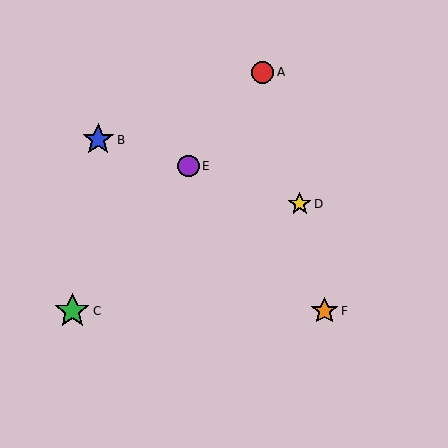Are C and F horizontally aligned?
Yes, both are at y≈311.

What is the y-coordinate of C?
Object C is at y≈311.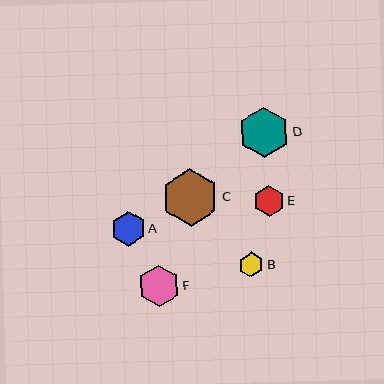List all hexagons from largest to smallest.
From largest to smallest: C, D, F, A, E, B.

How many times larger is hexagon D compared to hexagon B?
Hexagon D is approximately 2.0 times the size of hexagon B.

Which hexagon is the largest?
Hexagon C is the largest with a size of approximately 57 pixels.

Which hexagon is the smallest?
Hexagon B is the smallest with a size of approximately 25 pixels.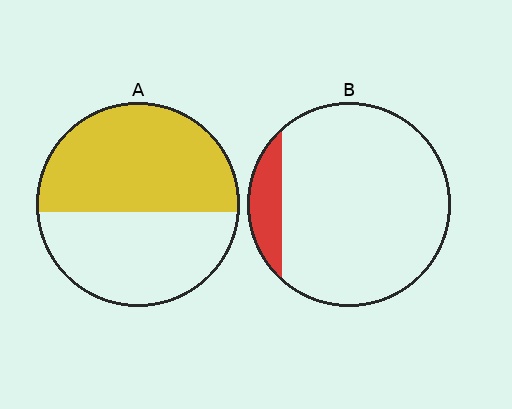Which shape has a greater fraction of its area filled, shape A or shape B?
Shape A.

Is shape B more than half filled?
No.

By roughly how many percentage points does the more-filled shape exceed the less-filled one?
By roughly 45 percentage points (A over B).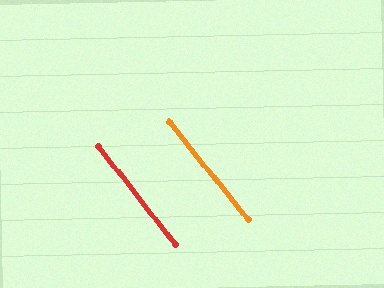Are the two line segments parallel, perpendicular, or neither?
Parallel — their directions differ by only 1.5°.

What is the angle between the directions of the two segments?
Approximately 2 degrees.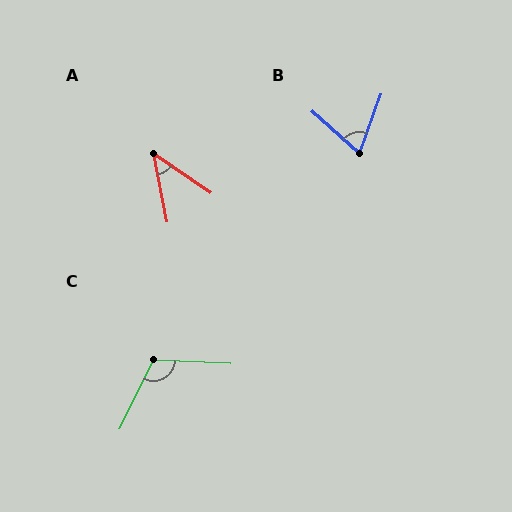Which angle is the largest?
C, at approximately 113 degrees.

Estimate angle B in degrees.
Approximately 68 degrees.